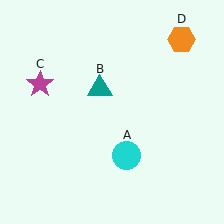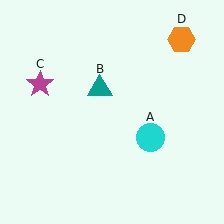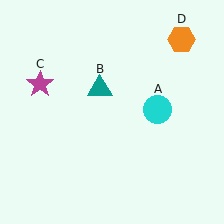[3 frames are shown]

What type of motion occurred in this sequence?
The cyan circle (object A) rotated counterclockwise around the center of the scene.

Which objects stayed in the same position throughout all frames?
Teal triangle (object B) and magenta star (object C) and orange hexagon (object D) remained stationary.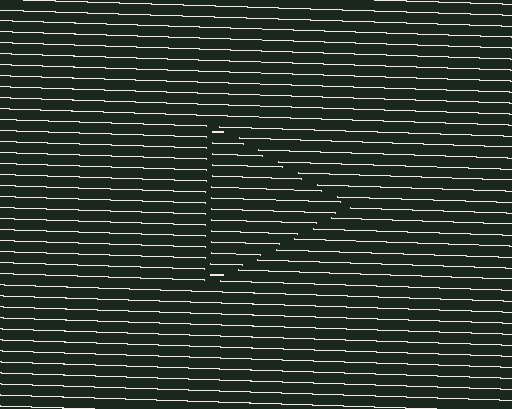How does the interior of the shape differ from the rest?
The interior of the shape contains the same grating, shifted by half a period — the contour is defined by the phase discontinuity where line-ends from the inner and outer gratings abut.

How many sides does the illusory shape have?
3 sides — the line-ends trace a triangle.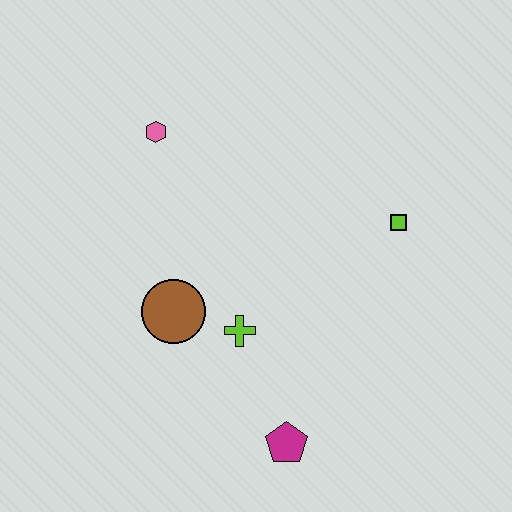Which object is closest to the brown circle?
The lime cross is closest to the brown circle.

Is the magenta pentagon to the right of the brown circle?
Yes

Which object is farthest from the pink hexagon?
The magenta pentagon is farthest from the pink hexagon.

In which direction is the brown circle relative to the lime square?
The brown circle is to the left of the lime square.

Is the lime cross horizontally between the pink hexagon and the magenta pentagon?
Yes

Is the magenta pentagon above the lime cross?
No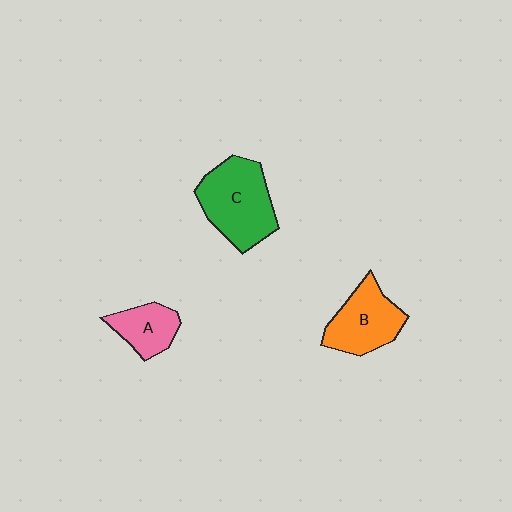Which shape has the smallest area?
Shape A (pink).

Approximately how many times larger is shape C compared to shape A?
Approximately 1.9 times.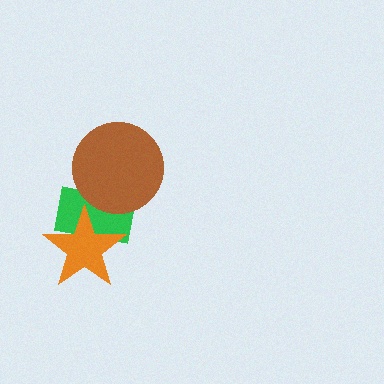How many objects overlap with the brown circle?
1 object overlaps with the brown circle.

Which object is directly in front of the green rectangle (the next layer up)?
The orange star is directly in front of the green rectangle.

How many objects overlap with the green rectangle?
2 objects overlap with the green rectangle.